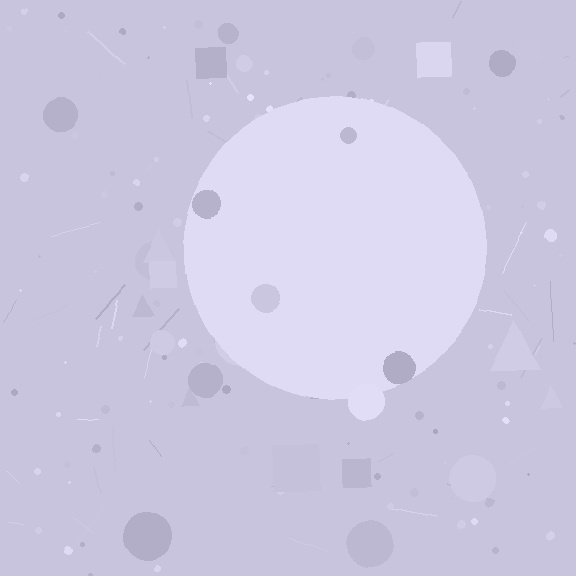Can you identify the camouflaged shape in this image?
The camouflaged shape is a circle.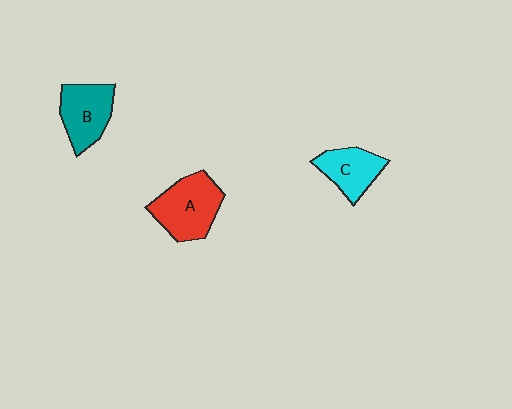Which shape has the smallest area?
Shape C (cyan).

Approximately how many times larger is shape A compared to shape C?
Approximately 1.4 times.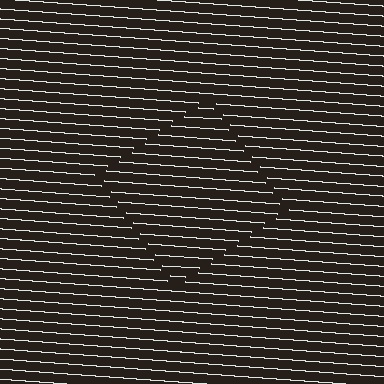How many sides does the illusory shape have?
4 sides — the line-ends trace a square.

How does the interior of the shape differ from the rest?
The interior of the shape contains the same grating, shifted by half a period — the contour is defined by the phase discontinuity where line-ends from the inner and outer gratings abut.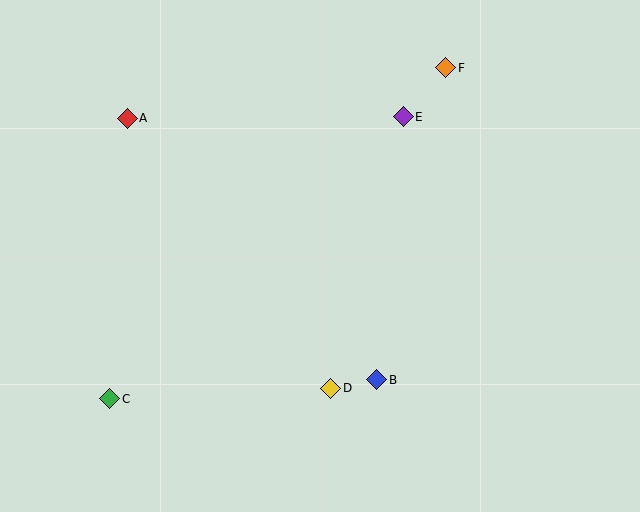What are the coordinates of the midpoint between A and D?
The midpoint between A and D is at (229, 253).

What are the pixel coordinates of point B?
Point B is at (377, 380).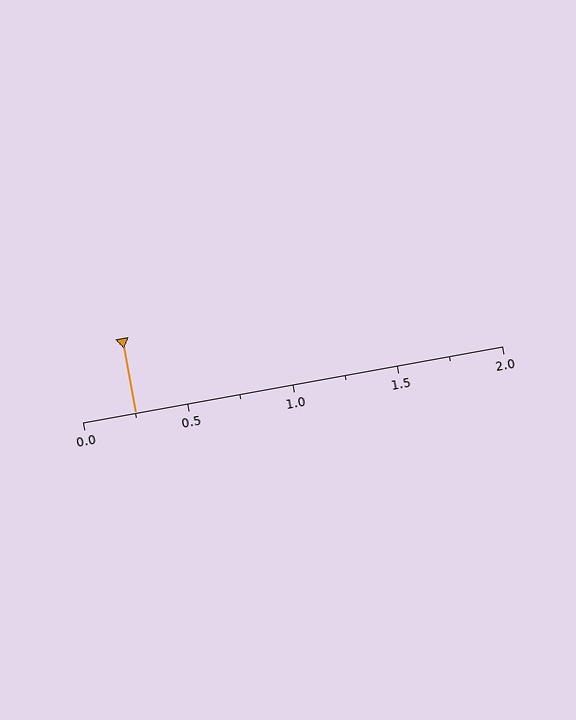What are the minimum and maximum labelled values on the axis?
The axis runs from 0.0 to 2.0.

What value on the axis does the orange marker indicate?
The marker indicates approximately 0.25.